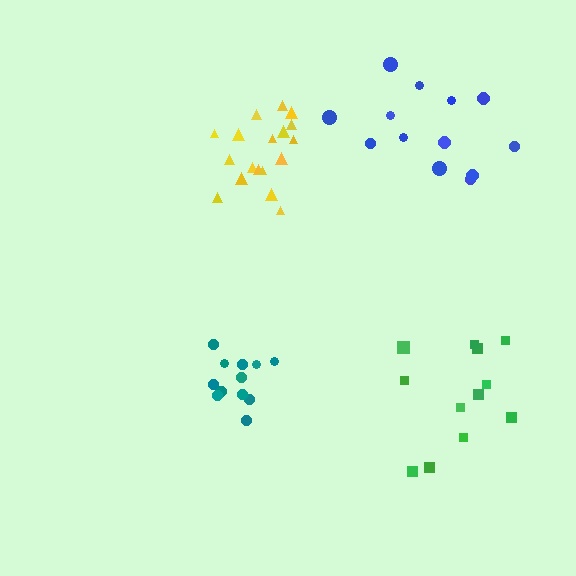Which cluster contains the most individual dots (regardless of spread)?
Yellow (18).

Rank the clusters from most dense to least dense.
yellow, teal, green, blue.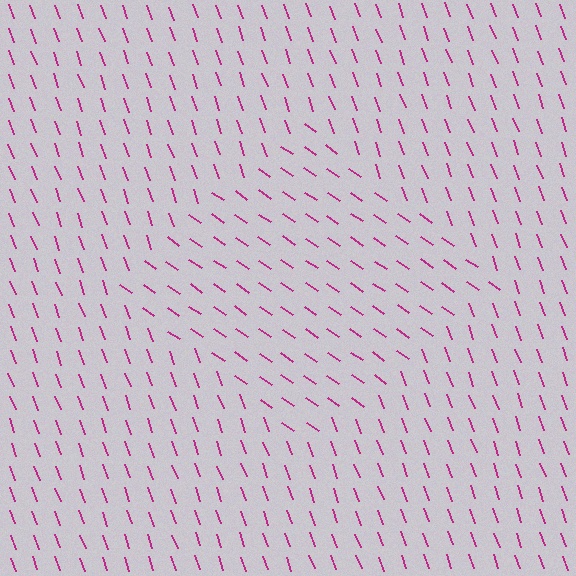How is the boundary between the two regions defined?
The boundary is defined purely by a change in line orientation (approximately 35 degrees difference). All lines are the same color and thickness.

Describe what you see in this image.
The image is filled with small magenta line segments. A diamond region in the image has lines oriented differently from the surrounding lines, creating a visible texture boundary.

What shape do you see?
I see a diamond.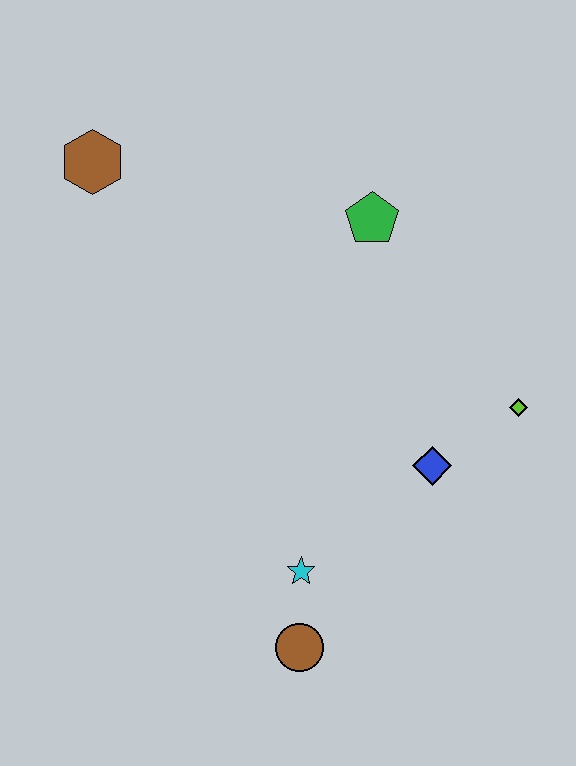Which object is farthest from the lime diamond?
The brown hexagon is farthest from the lime diamond.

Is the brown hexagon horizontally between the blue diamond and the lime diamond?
No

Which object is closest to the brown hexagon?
The green pentagon is closest to the brown hexagon.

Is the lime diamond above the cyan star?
Yes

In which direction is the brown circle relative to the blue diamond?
The brown circle is below the blue diamond.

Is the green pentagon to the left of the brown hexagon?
No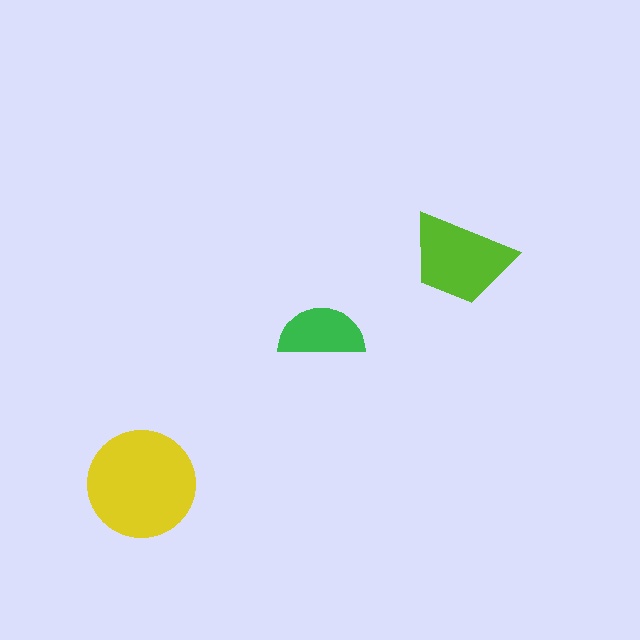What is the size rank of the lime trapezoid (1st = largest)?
2nd.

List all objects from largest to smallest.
The yellow circle, the lime trapezoid, the green semicircle.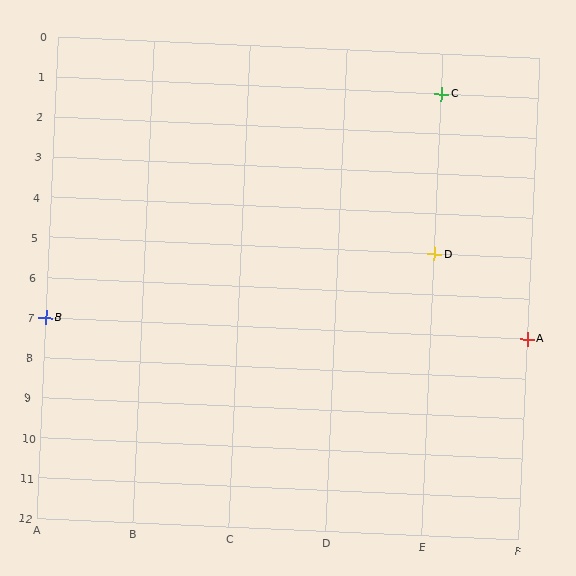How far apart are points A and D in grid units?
Points A and D are 1 column and 2 rows apart (about 2.2 grid units diagonally).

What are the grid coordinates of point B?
Point B is at grid coordinates (A, 7).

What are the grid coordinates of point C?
Point C is at grid coordinates (E, 1).